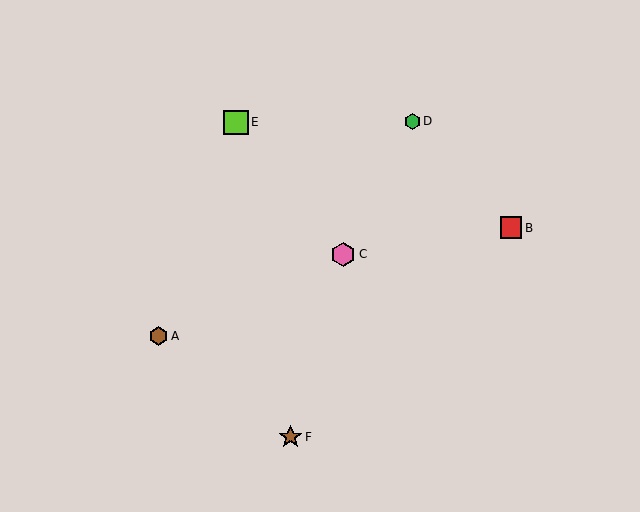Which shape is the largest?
The pink hexagon (labeled C) is the largest.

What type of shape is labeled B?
Shape B is a red square.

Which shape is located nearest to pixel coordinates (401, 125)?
The green hexagon (labeled D) at (412, 121) is nearest to that location.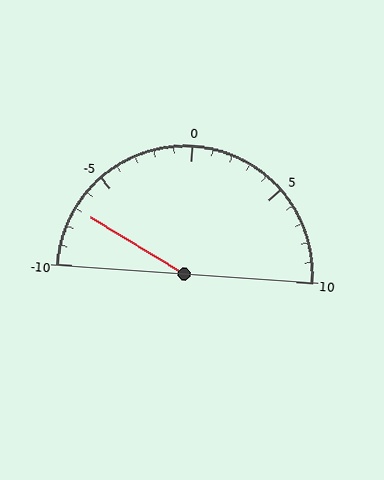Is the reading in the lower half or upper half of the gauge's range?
The reading is in the lower half of the range (-10 to 10).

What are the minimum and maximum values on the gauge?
The gauge ranges from -10 to 10.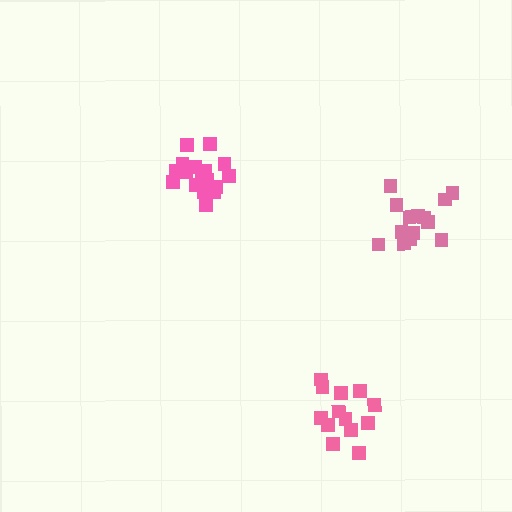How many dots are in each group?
Group 1: 19 dots, Group 2: 14 dots, Group 3: 14 dots (47 total).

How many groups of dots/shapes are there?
There are 3 groups.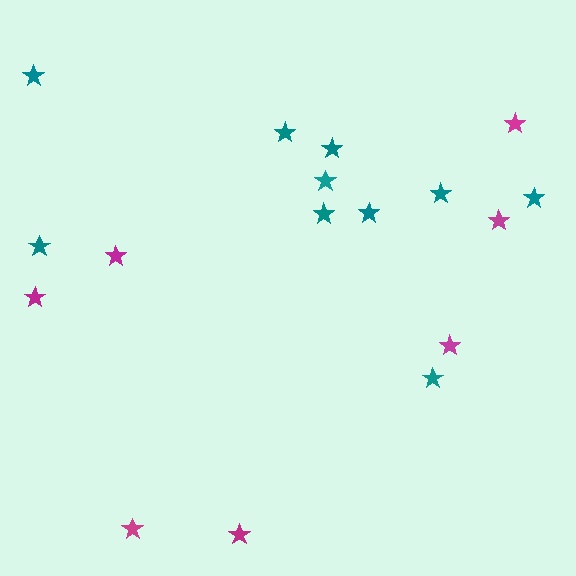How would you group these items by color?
There are 2 groups: one group of magenta stars (7) and one group of teal stars (10).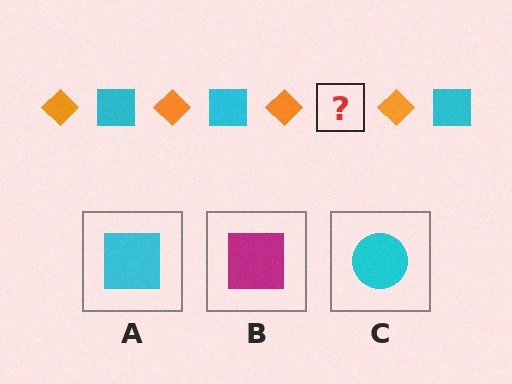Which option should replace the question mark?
Option A.